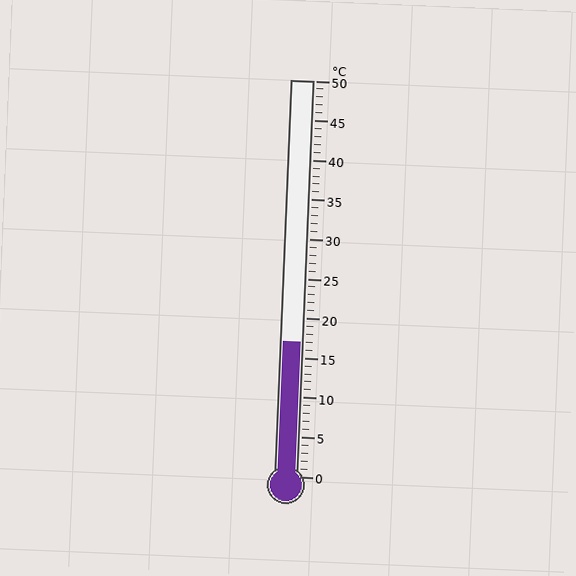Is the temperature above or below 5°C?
The temperature is above 5°C.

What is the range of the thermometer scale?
The thermometer scale ranges from 0°C to 50°C.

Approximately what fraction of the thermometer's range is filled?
The thermometer is filled to approximately 35% of its range.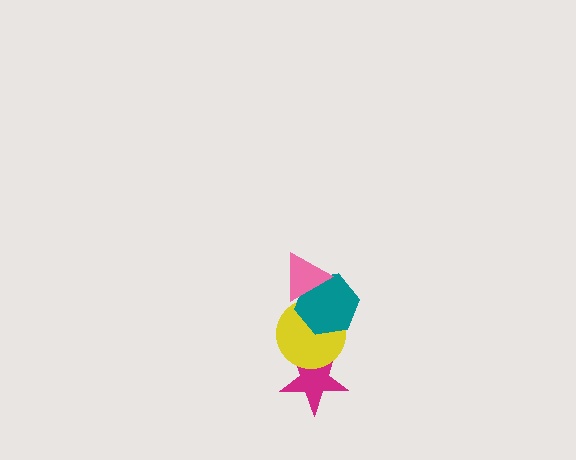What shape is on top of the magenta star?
The yellow circle is on top of the magenta star.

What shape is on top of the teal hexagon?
The pink triangle is on top of the teal hexagon.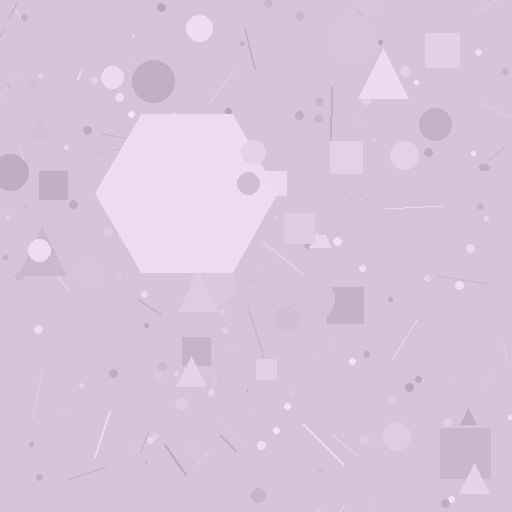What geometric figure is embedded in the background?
A hexagon is embedded in the background.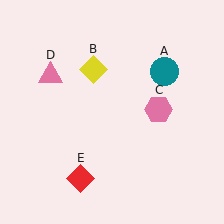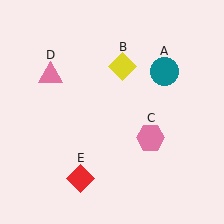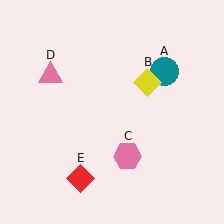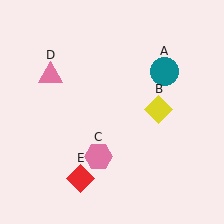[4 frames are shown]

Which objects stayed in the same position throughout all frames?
Teal circle (object A) and pink triangle (object D) and red diamond (object E) remained stationary.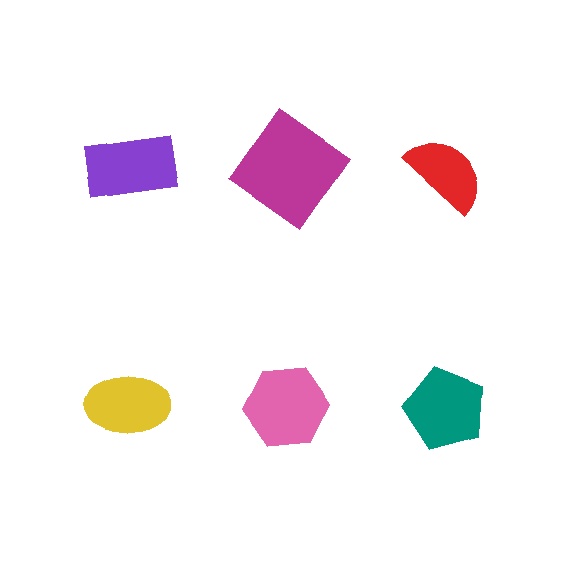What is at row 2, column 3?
A teal pentagon.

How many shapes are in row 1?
3 shapes.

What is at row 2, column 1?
A yellow ellipse.